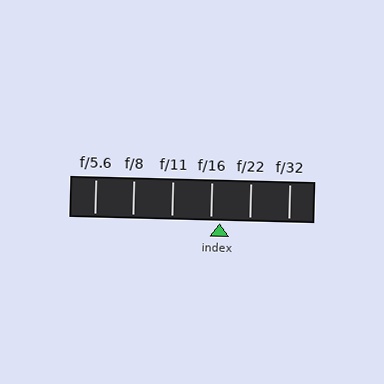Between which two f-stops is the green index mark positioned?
The index mark is between f/16 and f/22.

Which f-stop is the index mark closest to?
The index mark is closest to f/16.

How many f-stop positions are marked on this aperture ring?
There are 6 f-stop positions marked.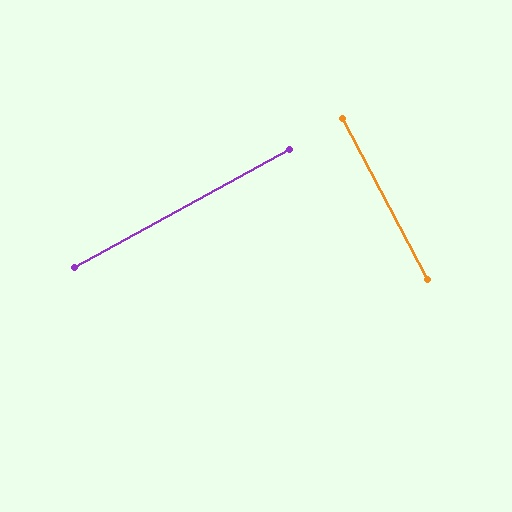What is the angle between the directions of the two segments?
Approximately 89 degrees.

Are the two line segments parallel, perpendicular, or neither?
Perpendicular — they meet at approximately 89°.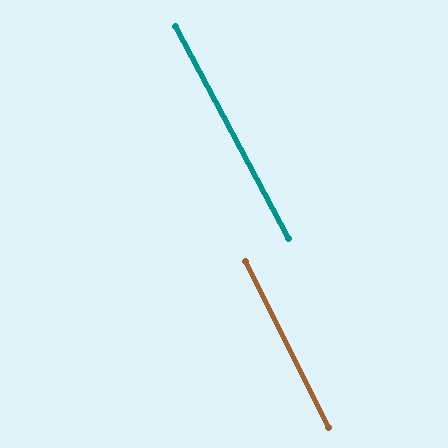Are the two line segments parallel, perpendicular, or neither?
Parallel — their directions differ by only 1.4°.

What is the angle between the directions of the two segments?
Approximately 1 degree.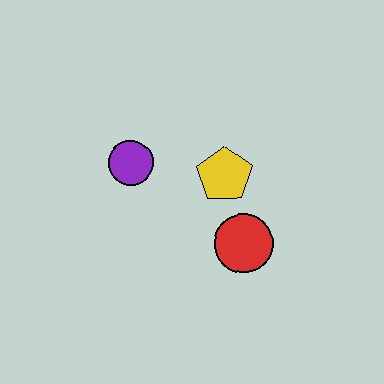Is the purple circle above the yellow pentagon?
Yes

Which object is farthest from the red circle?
The purple circle is farthest from the red circle.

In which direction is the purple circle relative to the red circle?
The purple circle is to the left of the red circle.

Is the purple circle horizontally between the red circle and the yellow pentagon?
No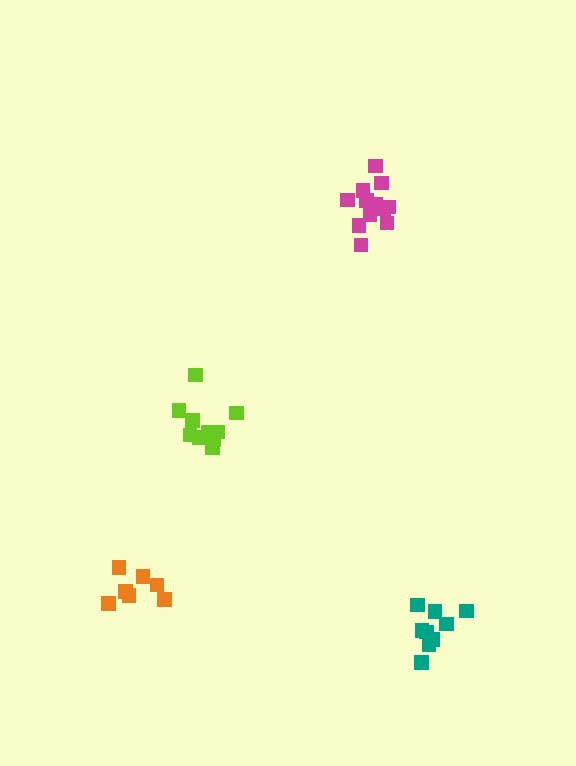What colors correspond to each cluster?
The clusters are colored: lime, orange, teal, magenta.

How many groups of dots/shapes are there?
There are 4 groups.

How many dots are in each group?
Group 1: 11 dots, Group 2: 7 dots, Group 3: 9 dots, Group 4: 13 dots (40 total).